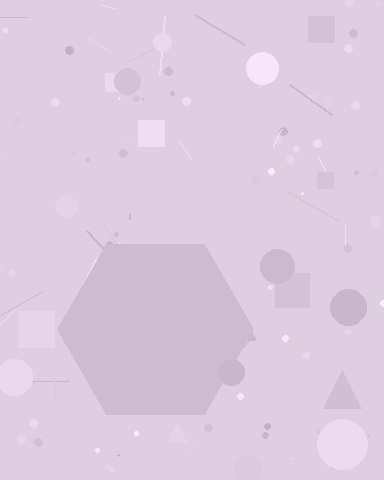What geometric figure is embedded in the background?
A hexagon is embedded in the background.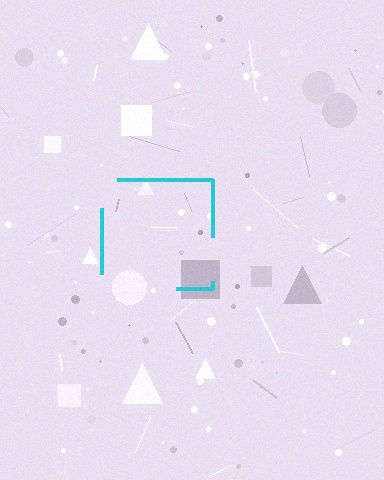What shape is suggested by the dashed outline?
The dashed outline suggests a square.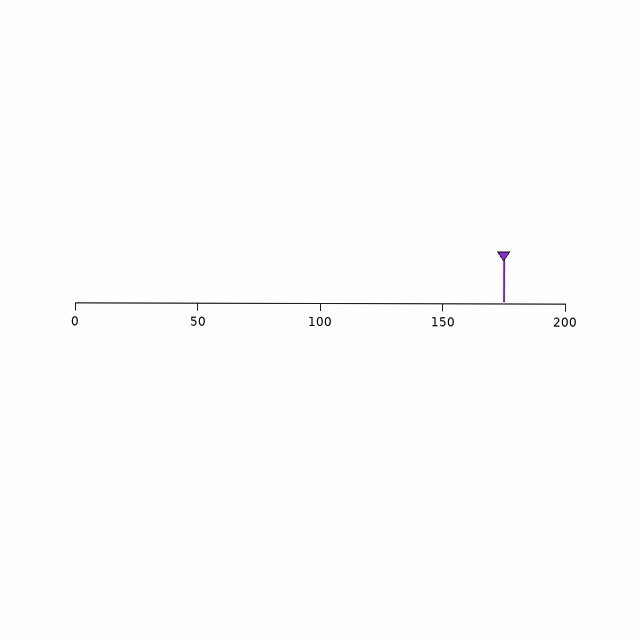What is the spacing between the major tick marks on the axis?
The major ticks are spaced 50 apart.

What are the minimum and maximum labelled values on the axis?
The axis runs from 0 to 200.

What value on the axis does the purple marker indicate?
The marker indicates approximately 175.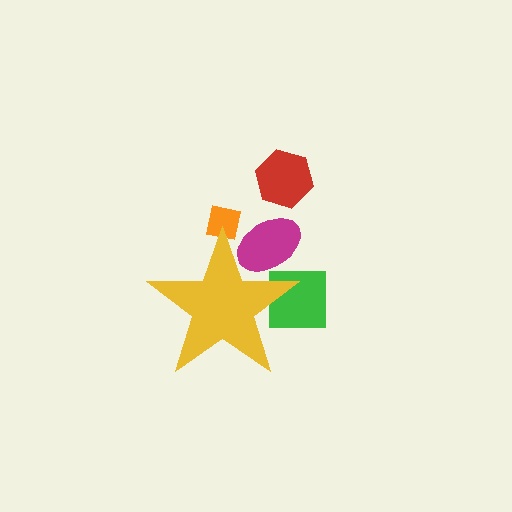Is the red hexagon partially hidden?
No, the red hexagon is fully visible.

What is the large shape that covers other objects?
A yellow star.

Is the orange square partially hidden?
Yes, the orange square is partially hidden behind the yellow star.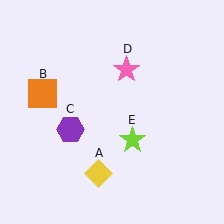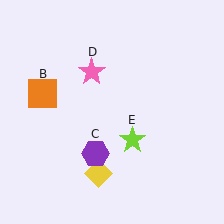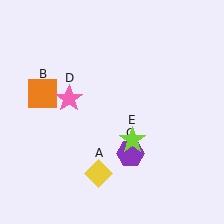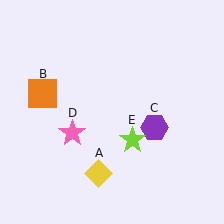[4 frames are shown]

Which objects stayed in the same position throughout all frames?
Yellow diamond (object A) and orange square (object B) and lime star (object E) remained stationary.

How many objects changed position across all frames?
2 objects changed position: purple hexagon (object C), pink star (object D).